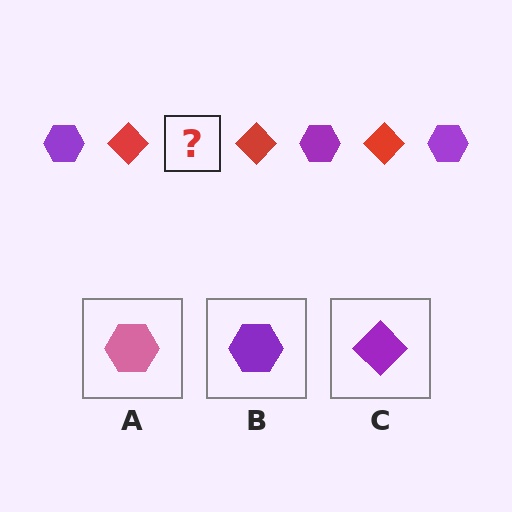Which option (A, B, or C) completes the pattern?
B.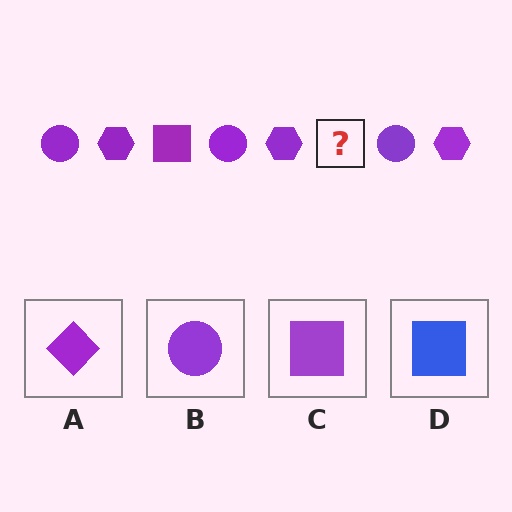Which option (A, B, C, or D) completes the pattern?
C.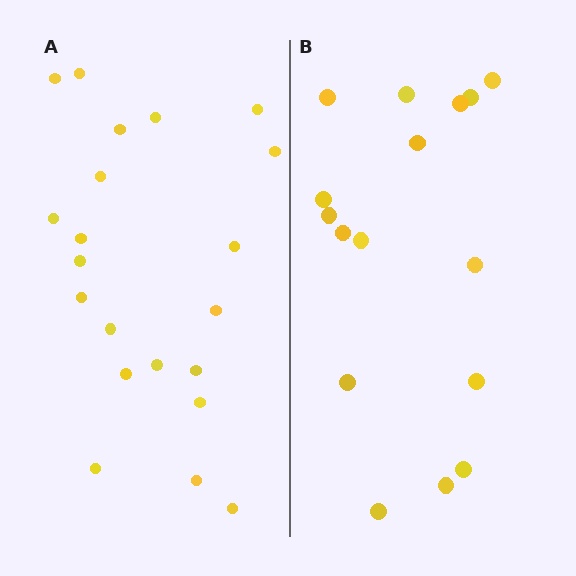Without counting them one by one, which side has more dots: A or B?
Region A (the left region) has more dots.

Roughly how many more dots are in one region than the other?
Region A has about 5 more dots than region B.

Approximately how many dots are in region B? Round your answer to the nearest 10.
About 20 dots. (The exact count is 16, which rounds to 20.)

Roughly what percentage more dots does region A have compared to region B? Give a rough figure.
About 30% more.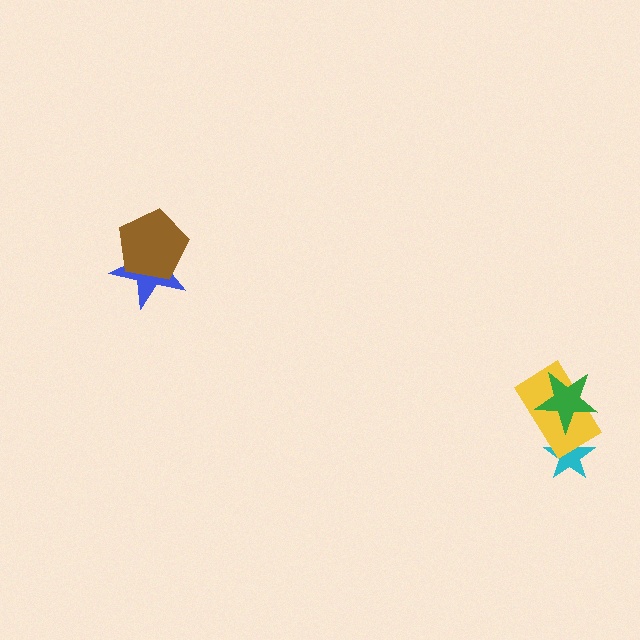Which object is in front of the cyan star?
The yellow rectangle is in front of the cyan star.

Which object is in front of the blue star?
The brown pentagon is in front of the blue star.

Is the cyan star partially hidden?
Yes, it is partially covered by another shape.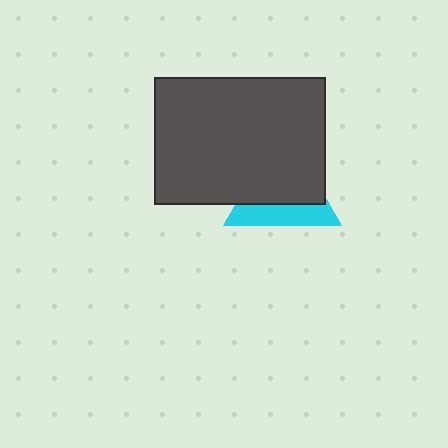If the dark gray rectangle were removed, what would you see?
You would see the complete cyan triangle.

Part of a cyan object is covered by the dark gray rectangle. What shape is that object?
It is a triangle.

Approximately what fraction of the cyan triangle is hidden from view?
Roughly 65% of the cyan triangle is hidden behind the dark gray rectangle.